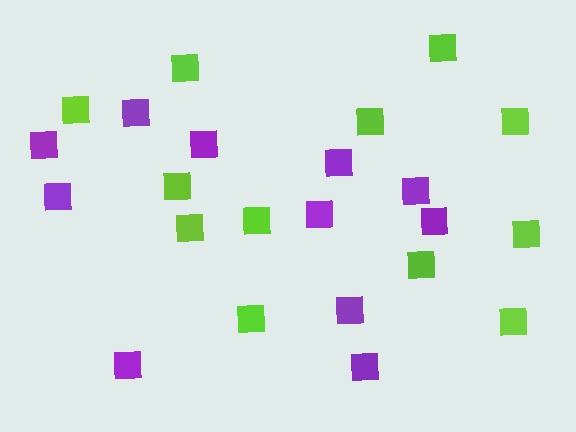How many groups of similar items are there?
There are 2 groups: one group of purple squares (11) and one group of lime squares (12).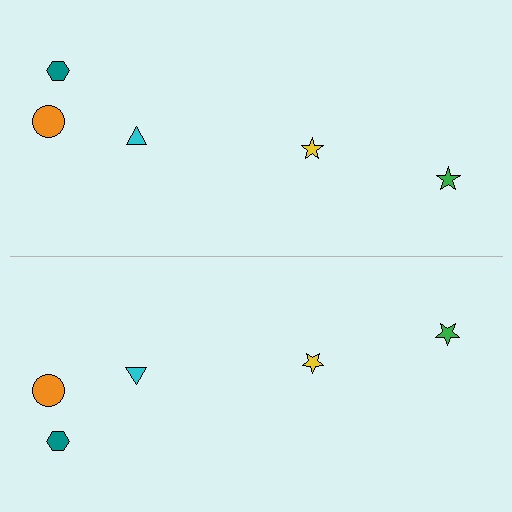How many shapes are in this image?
There are 10 shapes in this image.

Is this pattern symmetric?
Yes, this pattern has bilateral (reflection) symmetry.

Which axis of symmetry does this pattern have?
The pattern has a horizontal axis of symmetry running through the center of the image.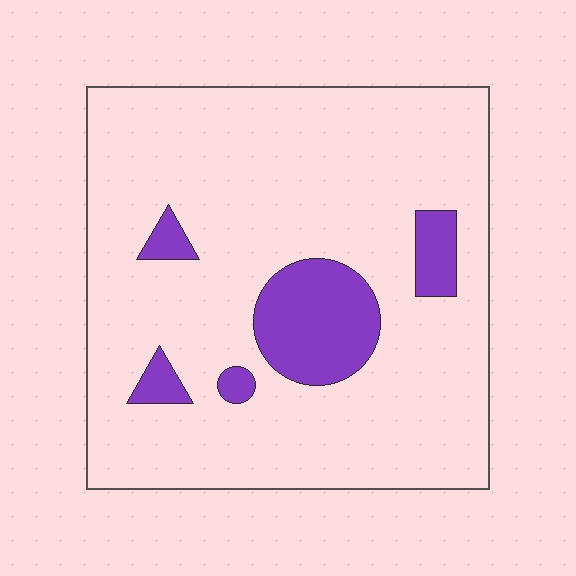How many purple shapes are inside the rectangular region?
5.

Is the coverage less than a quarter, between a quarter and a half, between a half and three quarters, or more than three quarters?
Less than a quarter.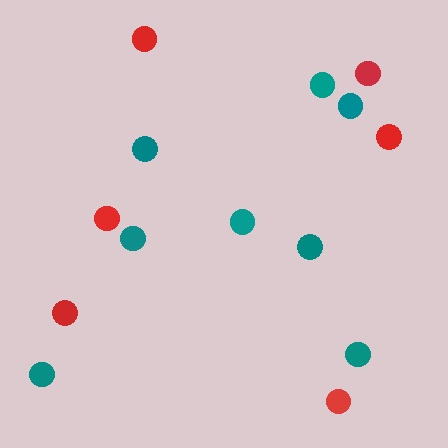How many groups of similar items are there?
There are 2 groups: one group of red circles (6) and one group of teal circles (8).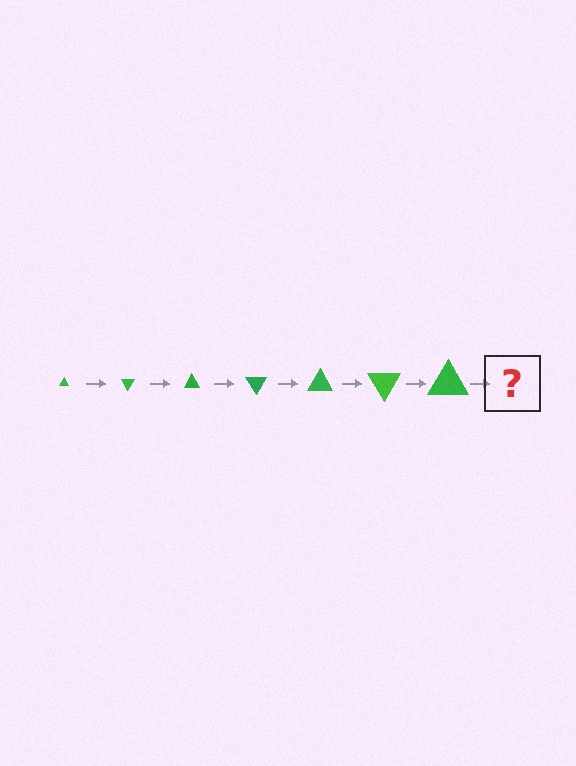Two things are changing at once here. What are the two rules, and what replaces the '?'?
The two rules are that the triangle grows larger each step and it rotates 60 degrees each step. The '?' should be a triangle, larger than the previous one and rotated 420 degrees from the start.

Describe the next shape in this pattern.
It should be a triangle, larger than the previous one and rotated 420 degrees from the start.